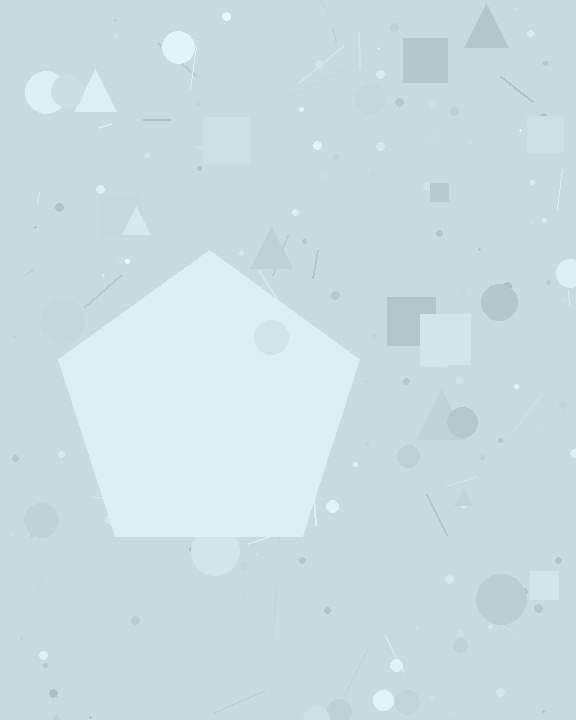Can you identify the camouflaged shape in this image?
The camouflaged shape is a pentagon.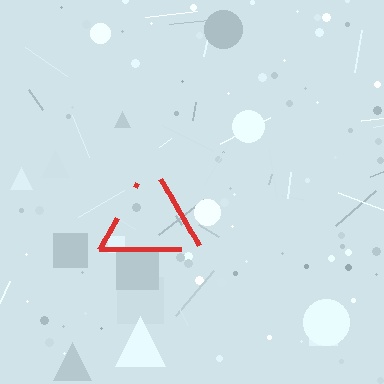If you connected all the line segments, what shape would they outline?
They would outline a triangle.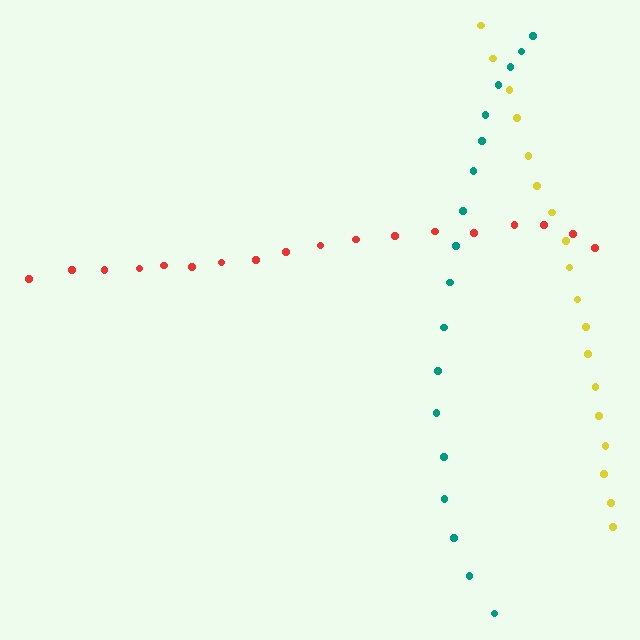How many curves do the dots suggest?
There are 3 distinct paths.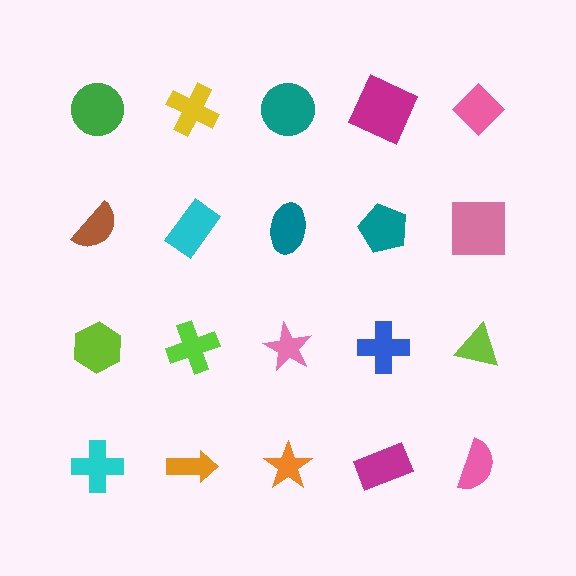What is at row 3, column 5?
A lime triangle.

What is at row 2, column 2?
A cyan rectangle.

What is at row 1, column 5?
A pink diamond.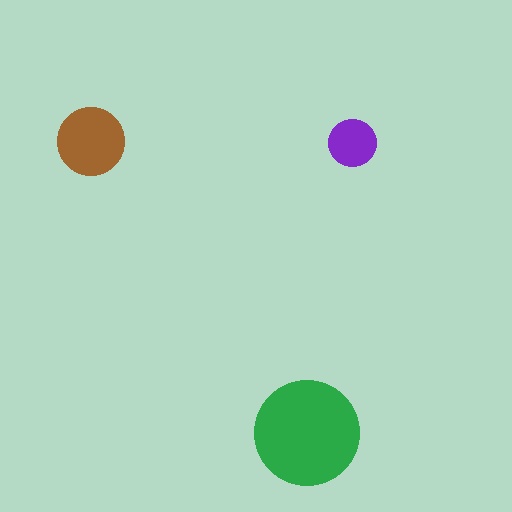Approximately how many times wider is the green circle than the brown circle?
About 1.5 times wider.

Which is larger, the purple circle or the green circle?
The green one.